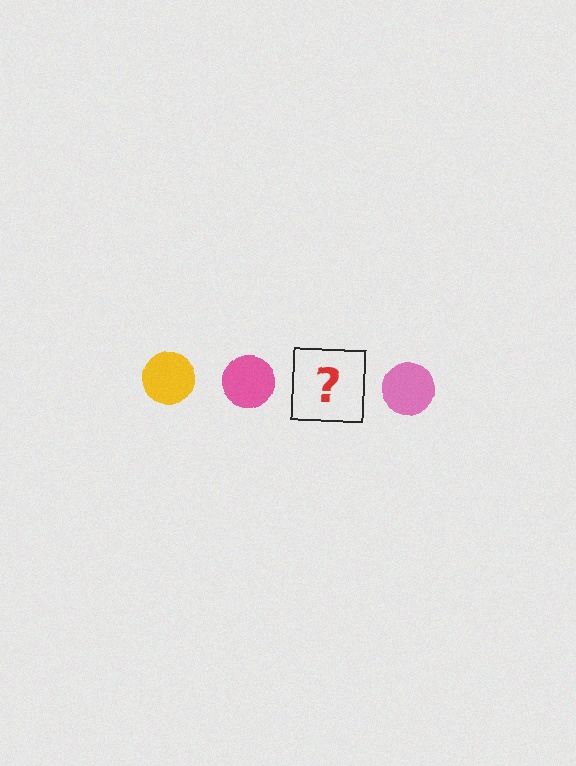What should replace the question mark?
The question mark should be replaced with a yellow circle.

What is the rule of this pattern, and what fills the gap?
The rule is that the pattern cycles through yellow, pink circles. The gap should be filled with a yellow circle.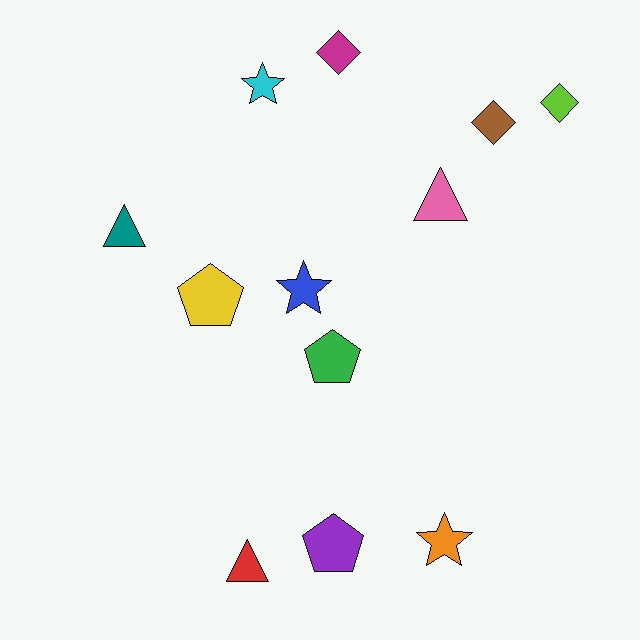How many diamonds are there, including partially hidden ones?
There are 3 diamonds.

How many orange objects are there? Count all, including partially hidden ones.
There is 1 orange object.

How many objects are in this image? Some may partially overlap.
There are 12 objects.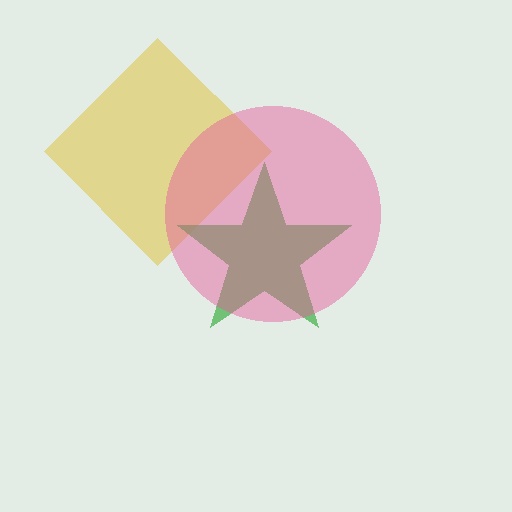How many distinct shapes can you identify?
There are 3 distinct shapes: a yellow diamond, a green star, a pink circle.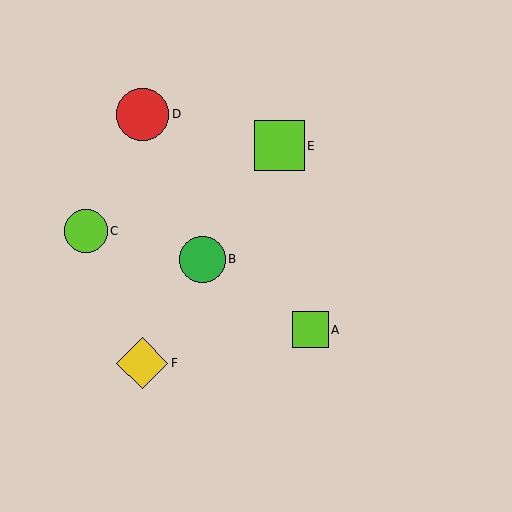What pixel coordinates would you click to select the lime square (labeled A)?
Click at (311, 330) to select the lime square A.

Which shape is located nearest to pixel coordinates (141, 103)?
The red circle (labeled D) at (142, 114) is nearest to that location.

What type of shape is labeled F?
Shape F is a yellow diamond.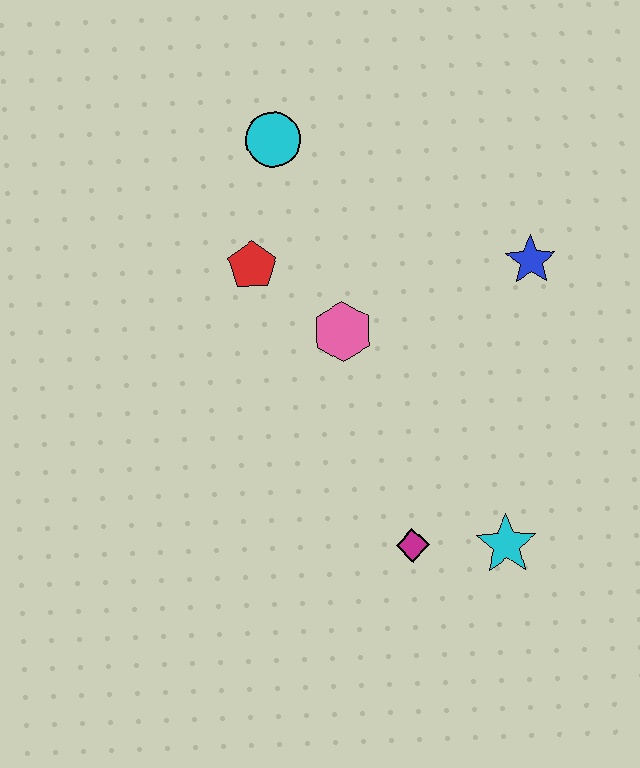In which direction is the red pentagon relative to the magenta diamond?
The red pentagon is above the magenta diamond.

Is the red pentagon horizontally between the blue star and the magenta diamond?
No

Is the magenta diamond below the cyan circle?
Yes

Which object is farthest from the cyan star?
The cyan circle is farthest from the cyan star.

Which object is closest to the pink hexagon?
The red pentagon is closest to the pink hexagon.